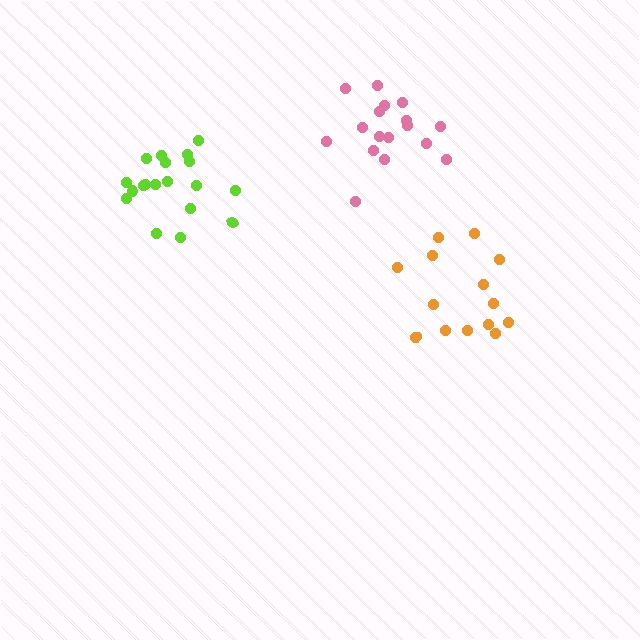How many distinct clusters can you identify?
There are 3 distinct clusters.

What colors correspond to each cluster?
The clusters are colored: lime, orange, pink.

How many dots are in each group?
Group 1: 19 dots, Group 2: 15 dots, Group 3: 17 dots (51 total).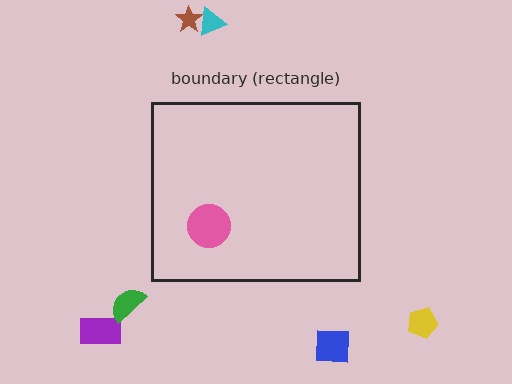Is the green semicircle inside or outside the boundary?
Outside.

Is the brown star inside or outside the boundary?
Outside.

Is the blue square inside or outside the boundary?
Outside.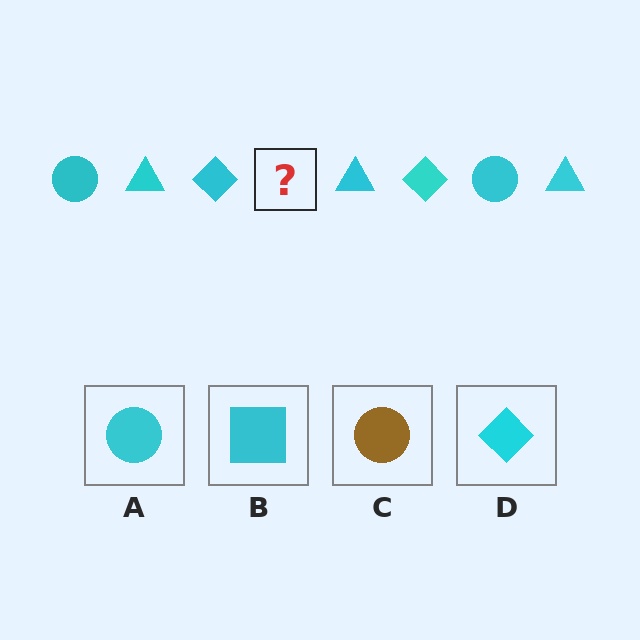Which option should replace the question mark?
Option A.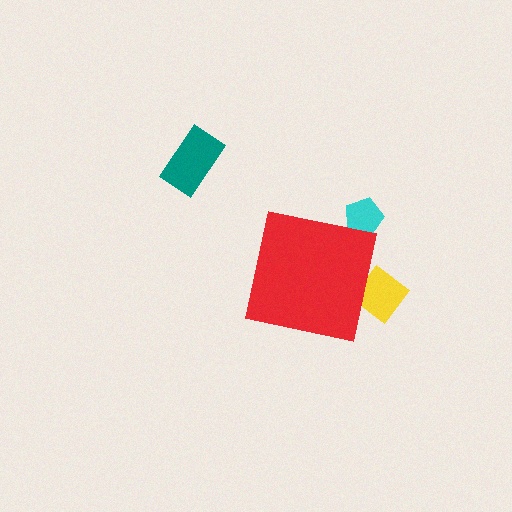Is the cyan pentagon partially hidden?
Yes, the cyan pentagon is partially hidden behind the red square.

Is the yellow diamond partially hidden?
Yes, the yellow diamond is partially hidden behind the red square.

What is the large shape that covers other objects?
A red square.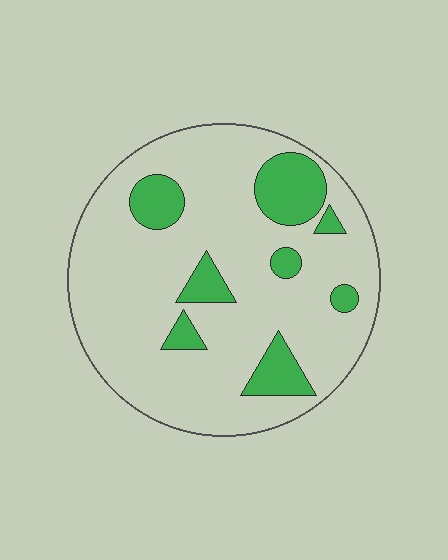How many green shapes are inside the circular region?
8.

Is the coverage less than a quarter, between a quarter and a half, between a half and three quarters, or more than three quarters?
Less than a quarter.